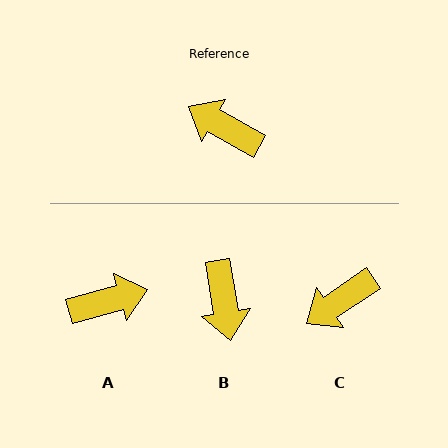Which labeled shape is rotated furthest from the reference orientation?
A, about 135 degrees away.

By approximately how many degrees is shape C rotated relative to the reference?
Approximately 63 degrees counter-clockwise.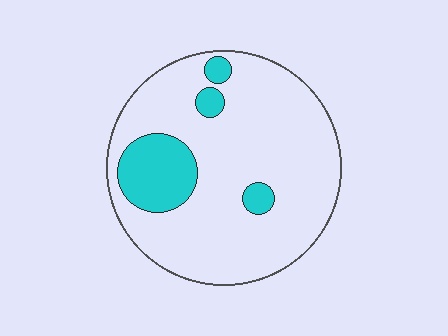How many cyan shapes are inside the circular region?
4.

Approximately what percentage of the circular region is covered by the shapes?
Approximately 15%.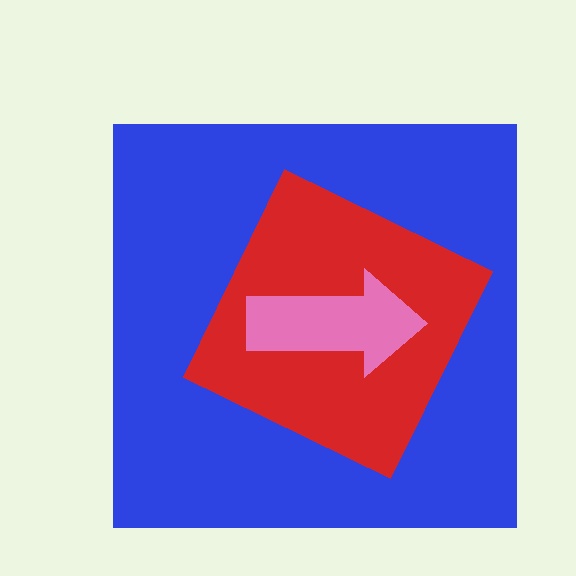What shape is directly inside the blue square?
The red diamond.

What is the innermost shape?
The pink arrow.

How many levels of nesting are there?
3.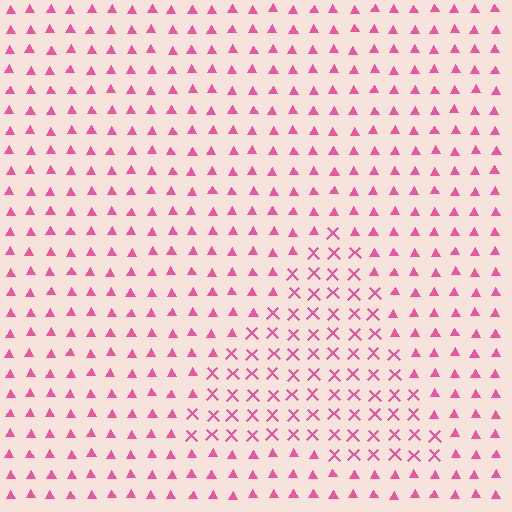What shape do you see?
I see a triangle.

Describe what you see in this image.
The image is filled with small pink elements arranged in a uniform grid. A triangle-shaped region contains X marks, while the surrounding area contains triangles. The boundary is defined purely by the change in element shape.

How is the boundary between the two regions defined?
The boundary is defined by a change in element shape: X marks inside vs. triangles outside. All elements share the same color and spacing.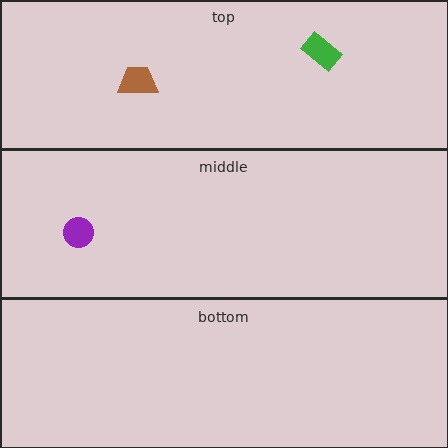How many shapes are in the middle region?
1.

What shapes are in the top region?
The green rectangle, the brown trapezoid.